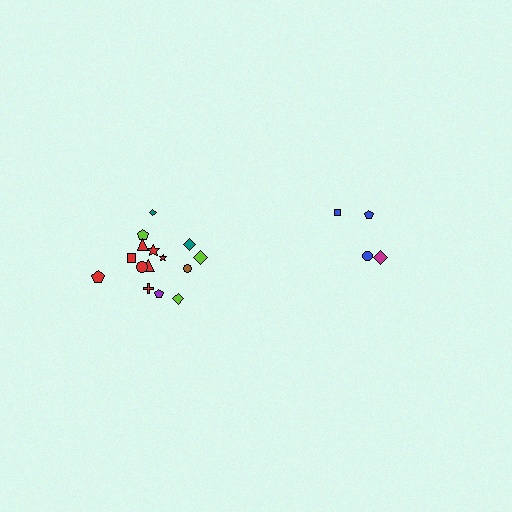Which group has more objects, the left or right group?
The left group.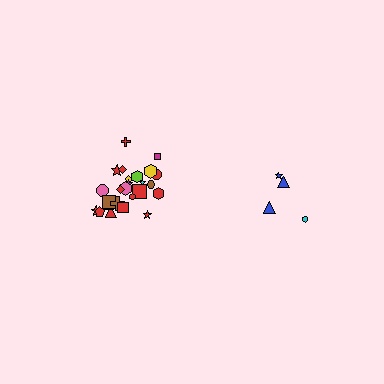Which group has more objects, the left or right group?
The left group.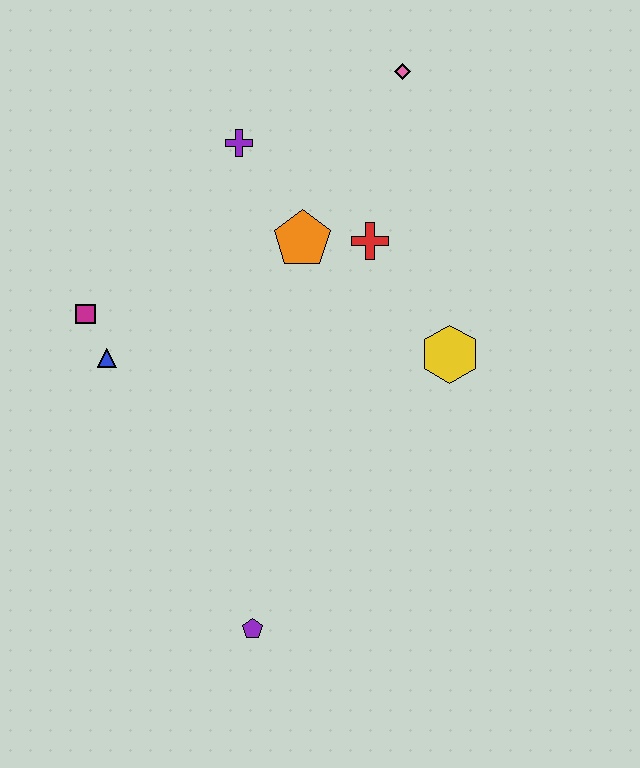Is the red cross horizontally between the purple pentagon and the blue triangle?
No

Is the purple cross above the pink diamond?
No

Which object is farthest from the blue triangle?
The pink diamond is farthest from the blue triangle.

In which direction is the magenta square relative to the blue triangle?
The magenta square is above the blue triangle.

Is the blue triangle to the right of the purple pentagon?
No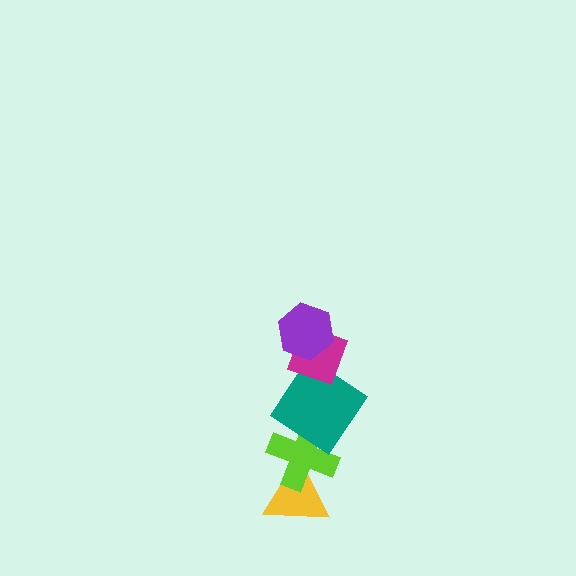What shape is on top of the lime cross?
The teal diamond is on top of the lime cross.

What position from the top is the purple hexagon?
The purple hexagon is 1st from the top.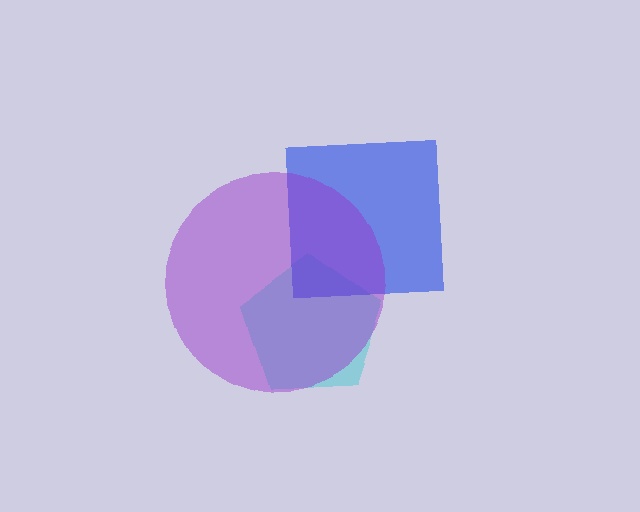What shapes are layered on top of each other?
The layered shapes are: a cyan pentagon, a blue square, a purple circle.